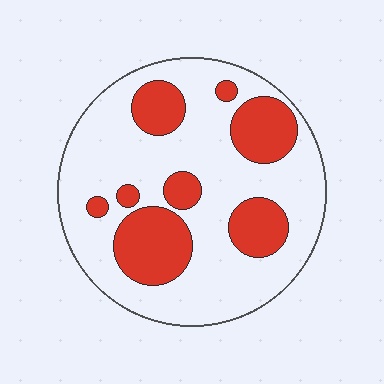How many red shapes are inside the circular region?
8.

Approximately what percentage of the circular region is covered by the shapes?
Approximately 30%.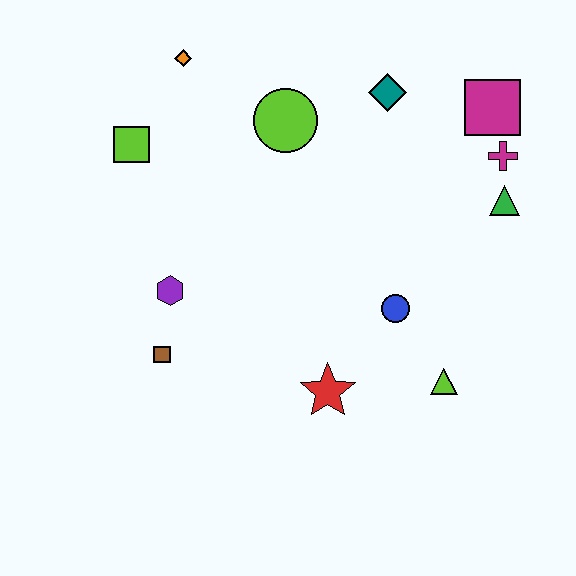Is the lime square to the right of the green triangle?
No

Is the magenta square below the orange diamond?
Yes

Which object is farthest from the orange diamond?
The lime triangle is farthest from the orange diamond.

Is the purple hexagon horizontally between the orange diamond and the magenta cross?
No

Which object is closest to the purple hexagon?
The brown square is closest to the purple hexagon.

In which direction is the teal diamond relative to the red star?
The teal diamond is above the red star.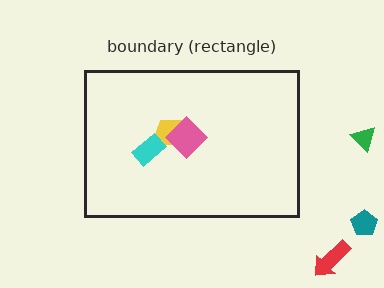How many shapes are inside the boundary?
3 inside, 3 outside.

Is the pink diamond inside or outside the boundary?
Inside.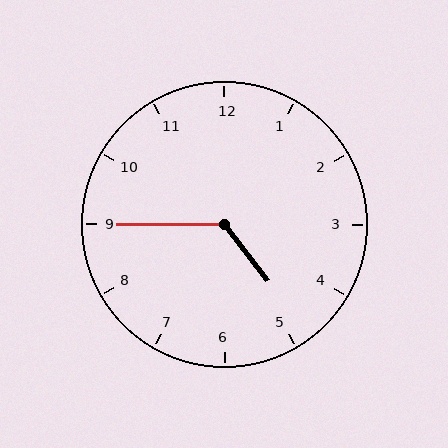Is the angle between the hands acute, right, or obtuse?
It is obtuse.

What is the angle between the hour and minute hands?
Approximately 128 degrees.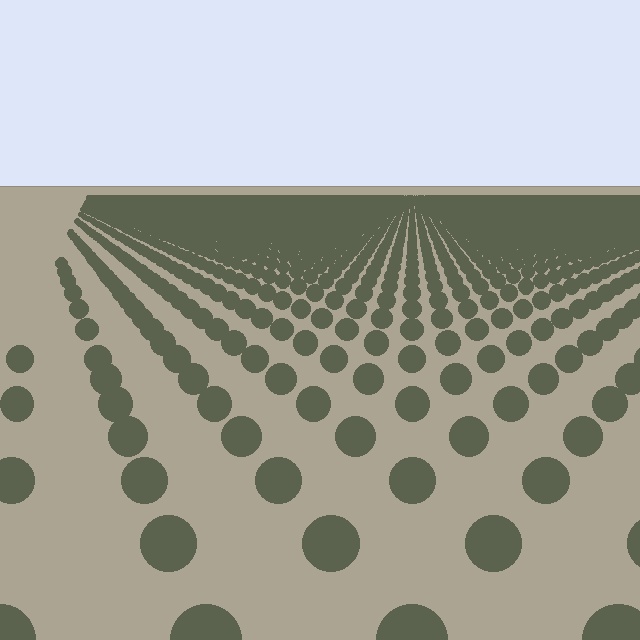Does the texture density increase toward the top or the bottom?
Density increases toward the top.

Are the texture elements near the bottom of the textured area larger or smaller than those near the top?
Larger. Near the bottom, elements are closer to the viewer and appear at a bigger on-screen size.